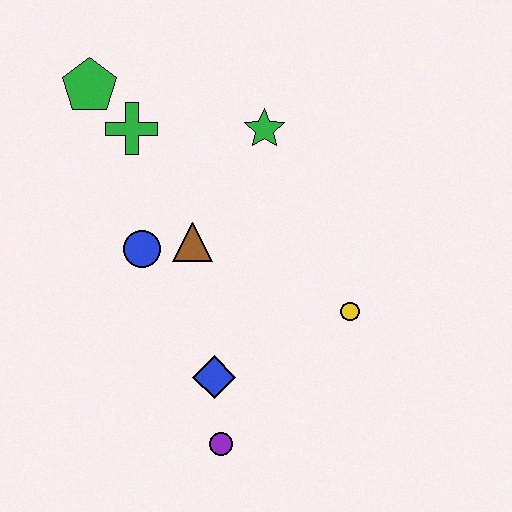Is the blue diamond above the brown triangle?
No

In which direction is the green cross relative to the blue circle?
The green cross is above the blue circle.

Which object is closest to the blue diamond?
The purple circle is closest to the blue diamond.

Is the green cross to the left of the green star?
Yes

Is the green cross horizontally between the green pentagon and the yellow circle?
Yes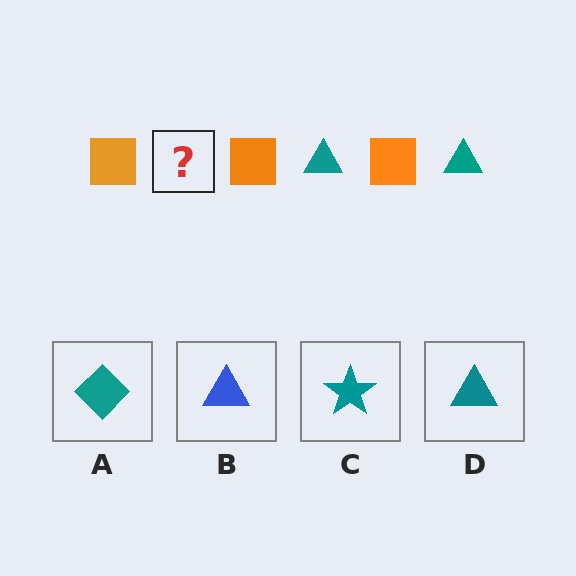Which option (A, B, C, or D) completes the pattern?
D.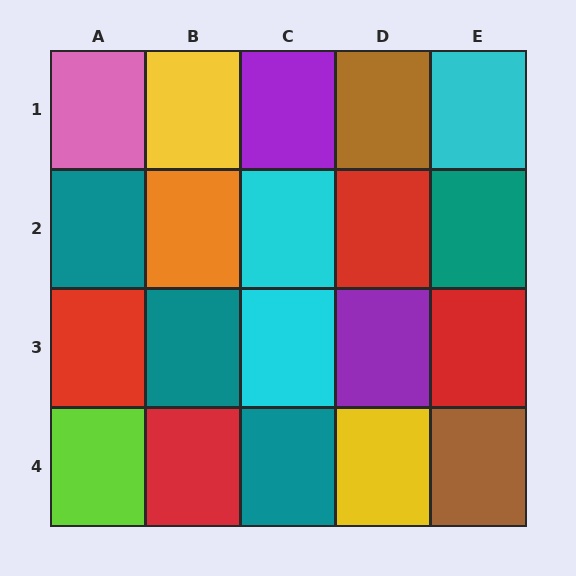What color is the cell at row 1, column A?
Pink.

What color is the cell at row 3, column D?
Purple.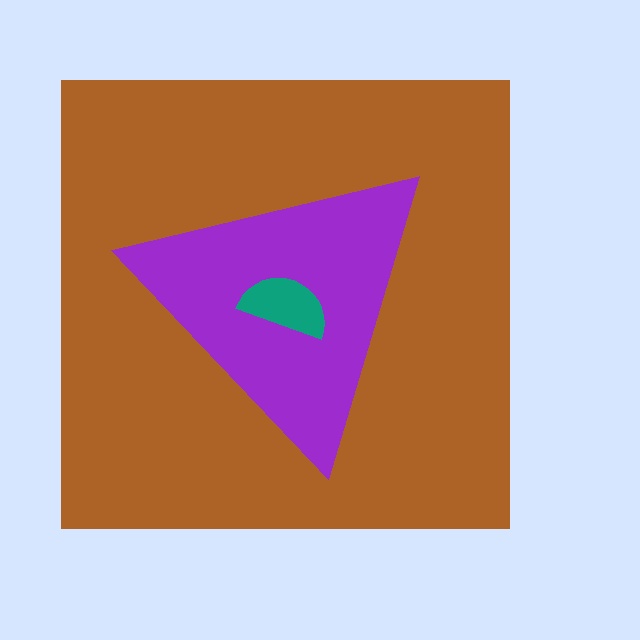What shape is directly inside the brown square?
The purple triangle.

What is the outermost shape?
The brown square.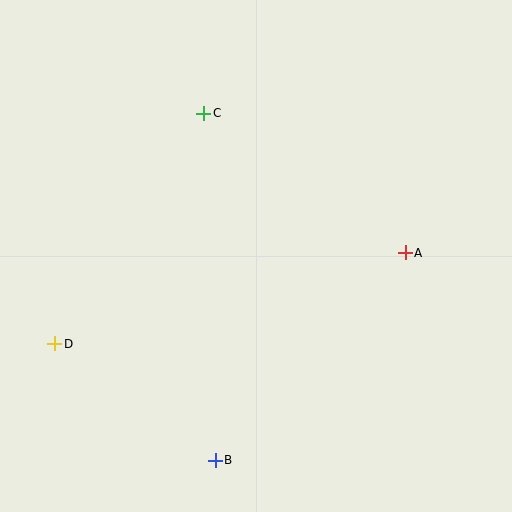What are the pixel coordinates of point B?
Point B is at (215, 460).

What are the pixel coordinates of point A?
Point A is at (405, 253).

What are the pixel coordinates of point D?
Point D is at (55, 344).